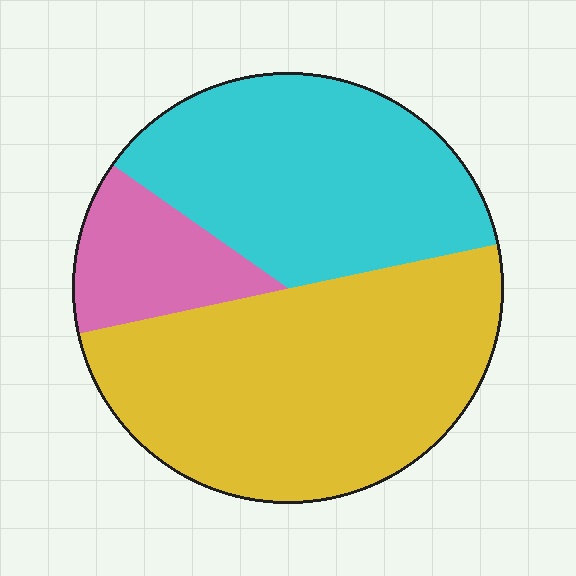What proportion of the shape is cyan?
Cyan takes up about three eighths (3/8) of the shape.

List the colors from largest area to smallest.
From largest to smallest: yellow, cyan, pink.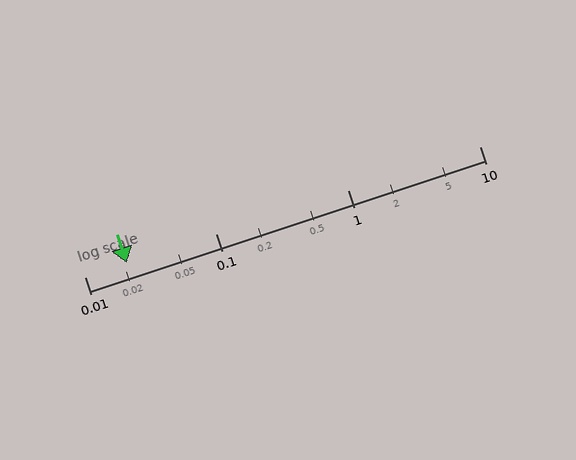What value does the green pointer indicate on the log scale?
The pointer indicates approximately 0.021.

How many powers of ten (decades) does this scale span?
The scale spans 3 decades, from 0.01 to 10.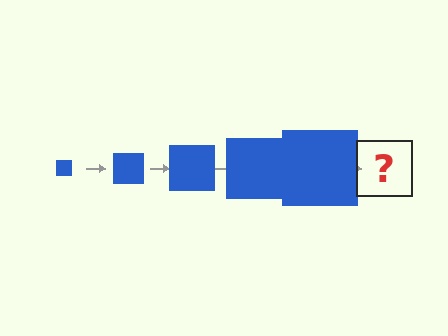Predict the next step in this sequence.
The next step is a blue square, larger than the previous one.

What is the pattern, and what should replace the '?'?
The pattern is that the square gets progressively larger each step. The '?' should be a blue square, larger than the previous one.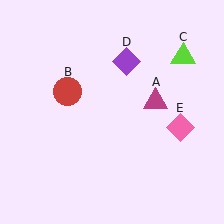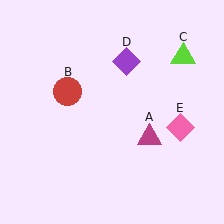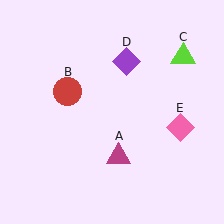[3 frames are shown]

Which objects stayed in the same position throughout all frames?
Red circle (object B) and lime triangle (object C) and purple diamond (object D) and pink diamond (object E) remained stationary.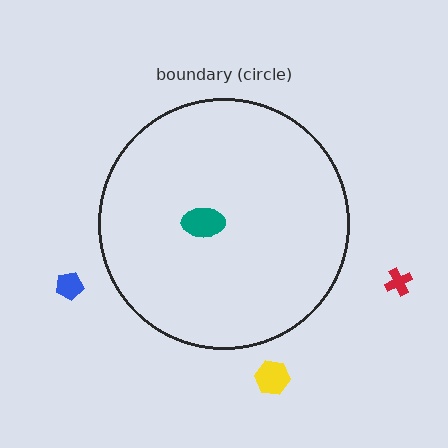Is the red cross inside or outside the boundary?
Outside.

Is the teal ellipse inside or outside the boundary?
Inside.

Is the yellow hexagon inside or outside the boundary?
Outside.